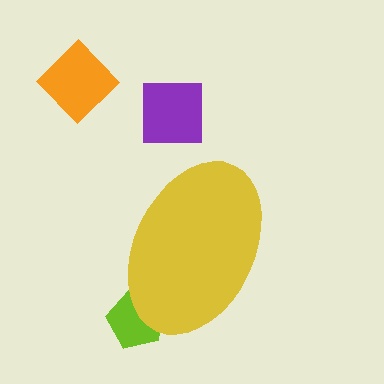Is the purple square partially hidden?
No, the purple square is fully visible.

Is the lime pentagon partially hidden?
Yes, the lime pentagon is partially hidden behind the yellow ellipse.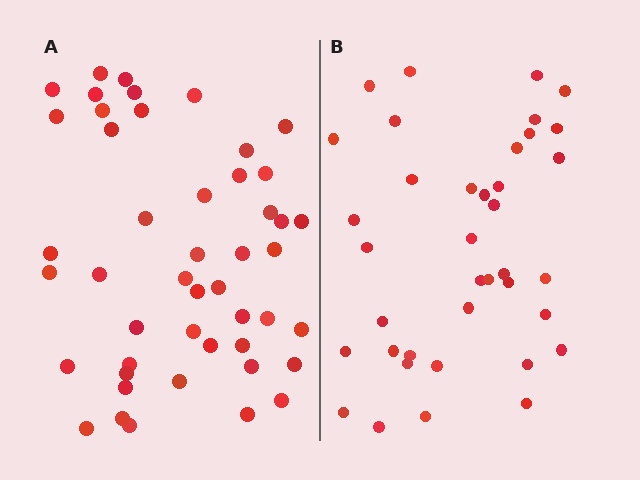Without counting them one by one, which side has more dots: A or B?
Region A (the left region) has more dots.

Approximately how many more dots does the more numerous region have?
Region A has roughly 8 or so more dots than region B.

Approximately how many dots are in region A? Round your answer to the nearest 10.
About 50 dots. (The exact count is 47, which rounds to 50.)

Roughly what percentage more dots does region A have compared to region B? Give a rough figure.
About 25% more.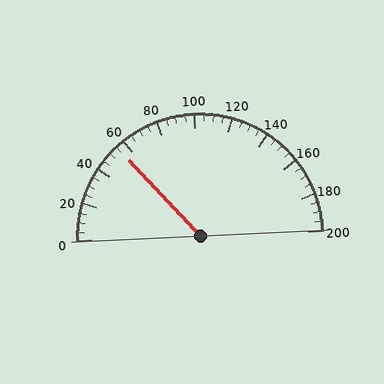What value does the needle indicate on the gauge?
The needle indicates approximately 55.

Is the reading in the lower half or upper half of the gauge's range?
The reading is in the lower half of the range (0 to 200).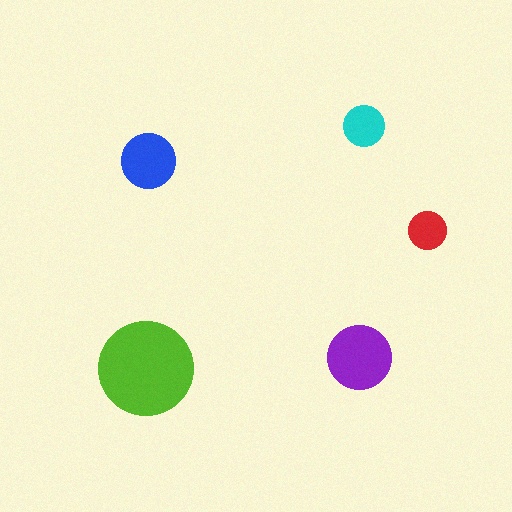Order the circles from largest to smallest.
the lime one, the purple one, the blue one, the cyan one, the red one.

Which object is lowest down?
The lime circle is bottommost.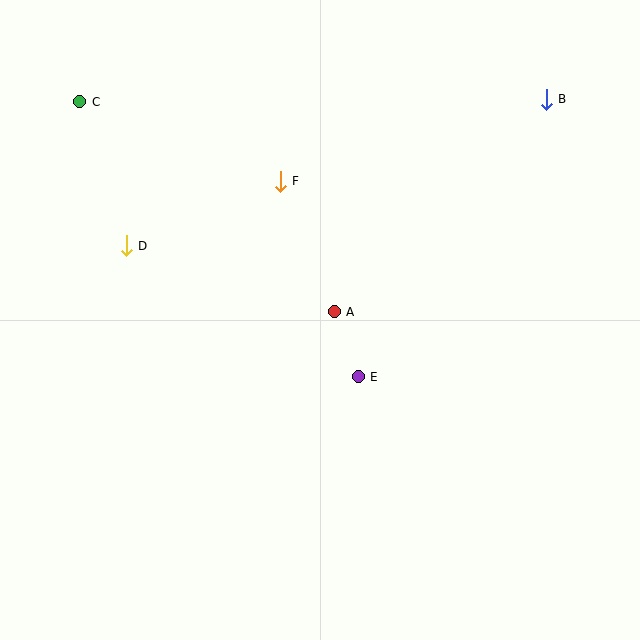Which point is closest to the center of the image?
Point A at (334, 312) is closest to the center.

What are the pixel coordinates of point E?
Point E is at (358, 377).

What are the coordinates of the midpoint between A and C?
The midpoint between A and C is at (207, 207).